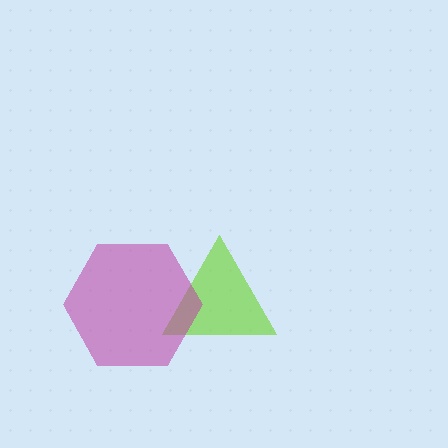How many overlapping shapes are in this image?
There are 2 overlapping shapes in the image.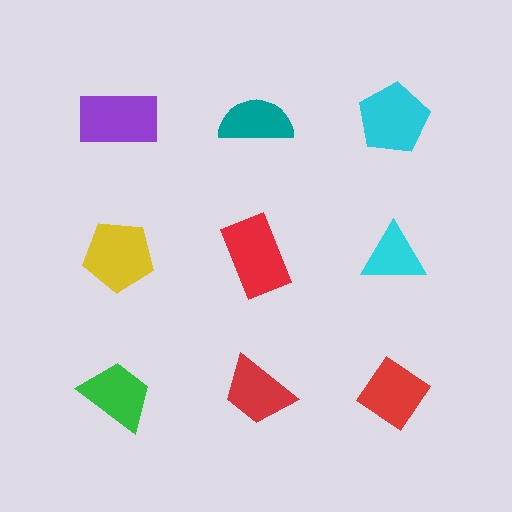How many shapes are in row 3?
3 shapes.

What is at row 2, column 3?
A cyan triangle.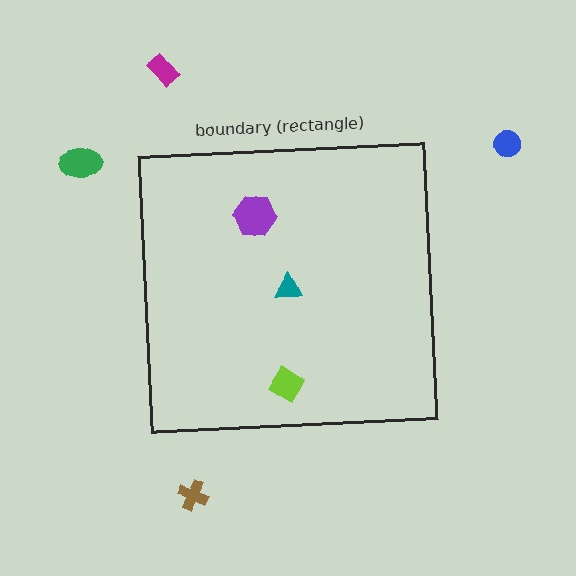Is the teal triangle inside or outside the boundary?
Inside.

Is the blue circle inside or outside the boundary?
Outside.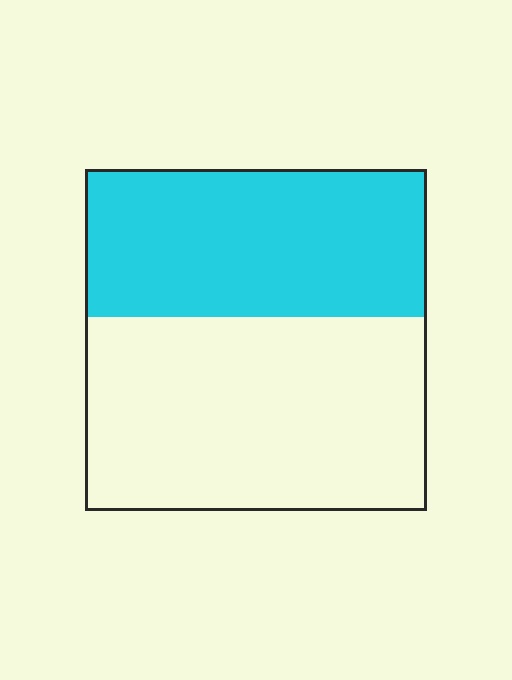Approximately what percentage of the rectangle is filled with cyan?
Approximately 45%.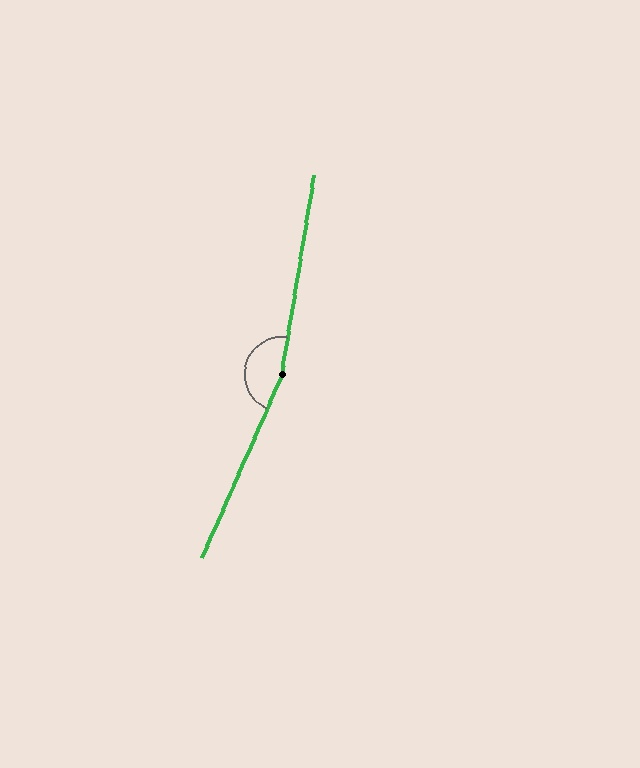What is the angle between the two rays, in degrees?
Approximately 166 degrees.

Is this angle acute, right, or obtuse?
It is obtuse.